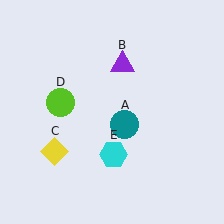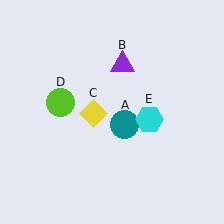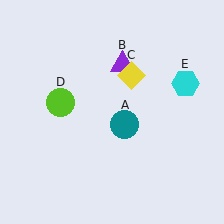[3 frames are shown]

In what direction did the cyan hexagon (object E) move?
The cyan hexagon (object E) moved up and to the right.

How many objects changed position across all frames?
2 objects changed position: yellow diamond (object C), cyan hexagon (object E).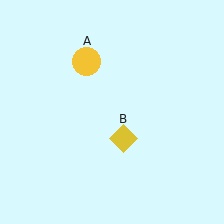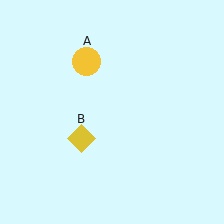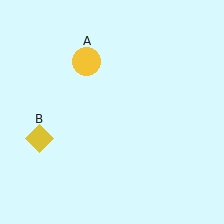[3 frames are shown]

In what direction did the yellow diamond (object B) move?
The yellow diamond (object B) moved left.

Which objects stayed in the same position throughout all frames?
Yellow circle (object A) remained stationary.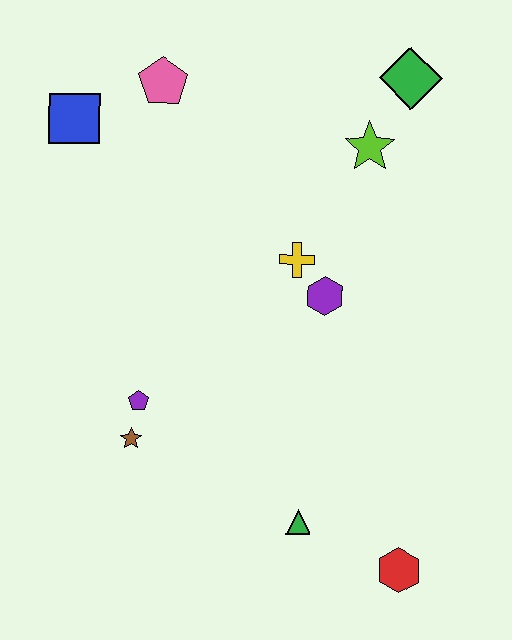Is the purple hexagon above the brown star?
Yes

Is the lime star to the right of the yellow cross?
Yes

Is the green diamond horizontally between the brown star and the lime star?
No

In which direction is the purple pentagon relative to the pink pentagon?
The purple pentagon is below the pink pentagon.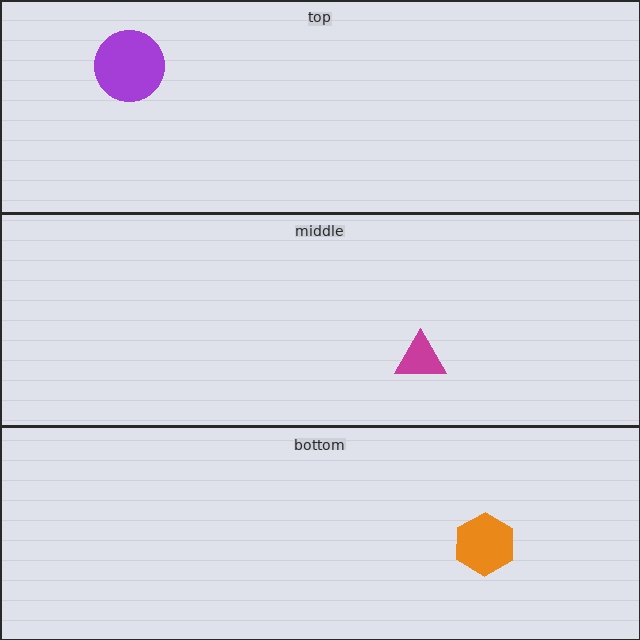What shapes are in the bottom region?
The orange hexagon.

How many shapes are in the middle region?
1.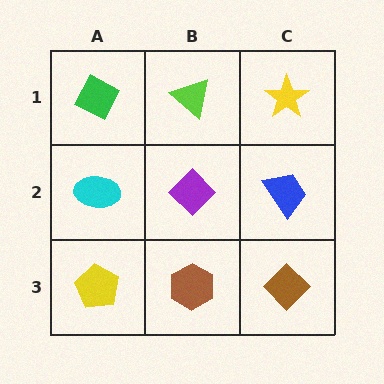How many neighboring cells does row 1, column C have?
2.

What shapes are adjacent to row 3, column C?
A blue trapezoid (row 2, column C), a brown hexagon (row 3, column B).